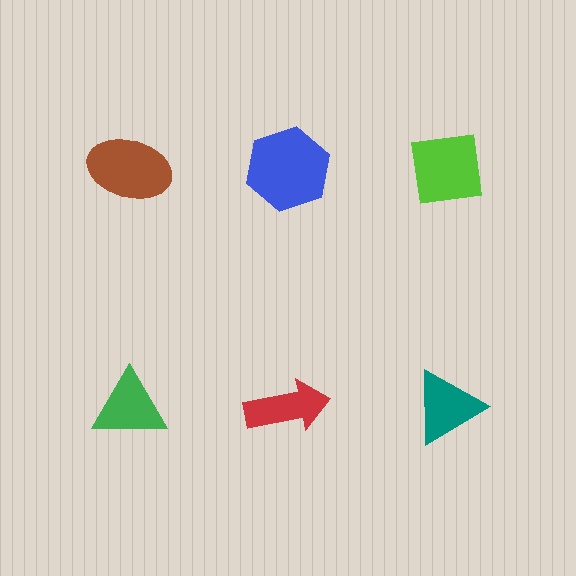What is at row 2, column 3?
A teal triangle.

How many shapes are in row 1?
3 shapes.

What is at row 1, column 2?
A blue hexagon.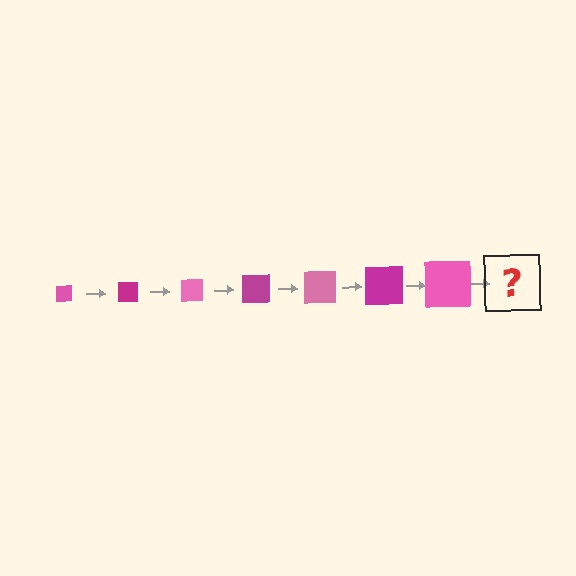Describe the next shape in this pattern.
It should be a magenta square, larger than the previous one.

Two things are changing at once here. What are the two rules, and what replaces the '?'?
The two rules are that the square grows larger each step and the color cycles through pink and magenta. The '?' should be a magenta square, larger than the previous one.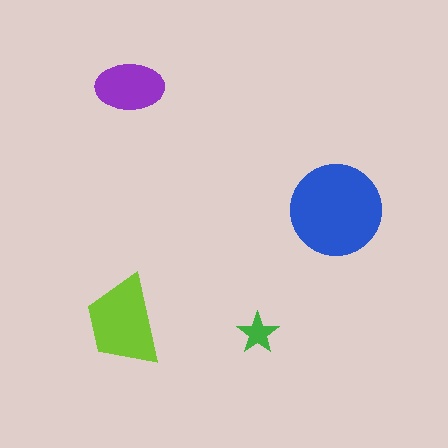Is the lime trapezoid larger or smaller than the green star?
Larger.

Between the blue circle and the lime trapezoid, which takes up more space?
The blue circle.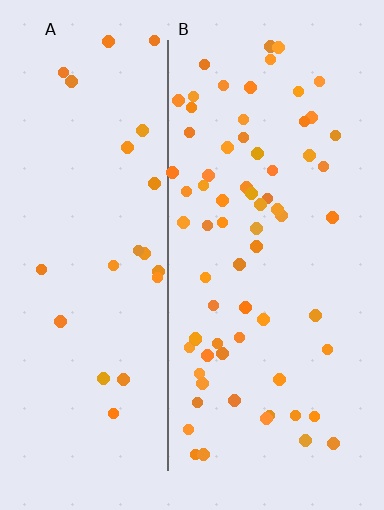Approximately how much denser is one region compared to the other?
Approximately 2.8× — region B over region A.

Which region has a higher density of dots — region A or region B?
B (the right).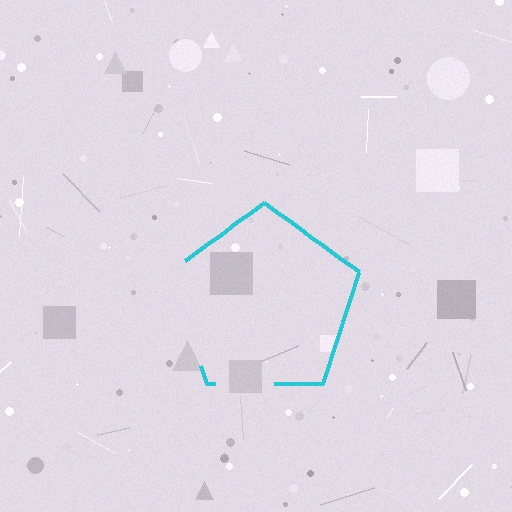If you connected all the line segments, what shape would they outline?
They would outline a pentagon.